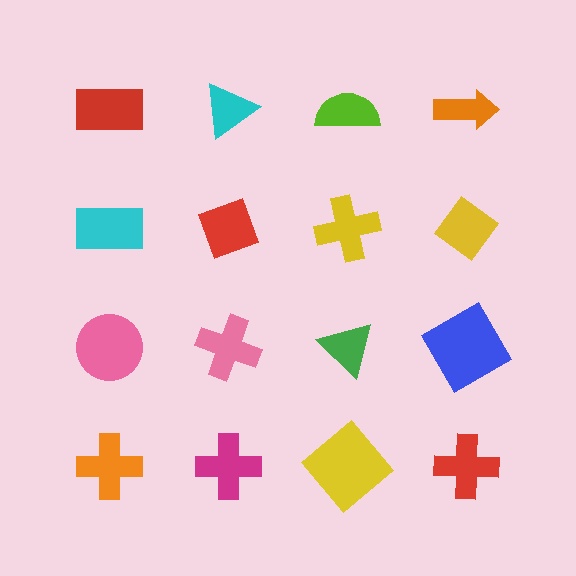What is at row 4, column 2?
A magenta cross.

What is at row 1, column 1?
A red rectangle.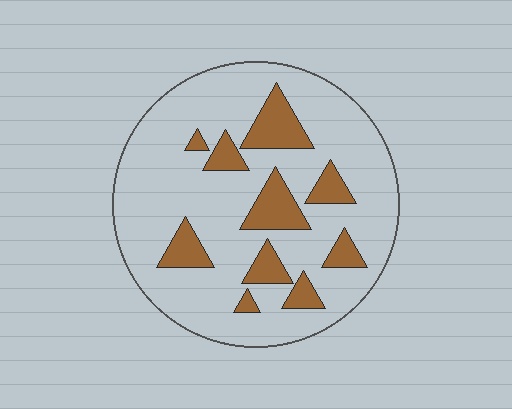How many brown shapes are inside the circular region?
10.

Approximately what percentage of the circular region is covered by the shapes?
Approximately 20%.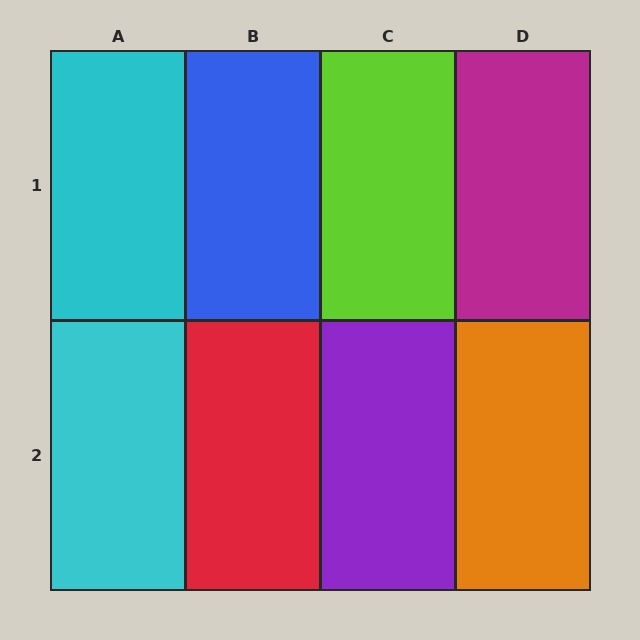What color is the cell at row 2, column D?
Orange.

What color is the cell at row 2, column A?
Cyan.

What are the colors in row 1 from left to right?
Cyan, blue, lime, magenta.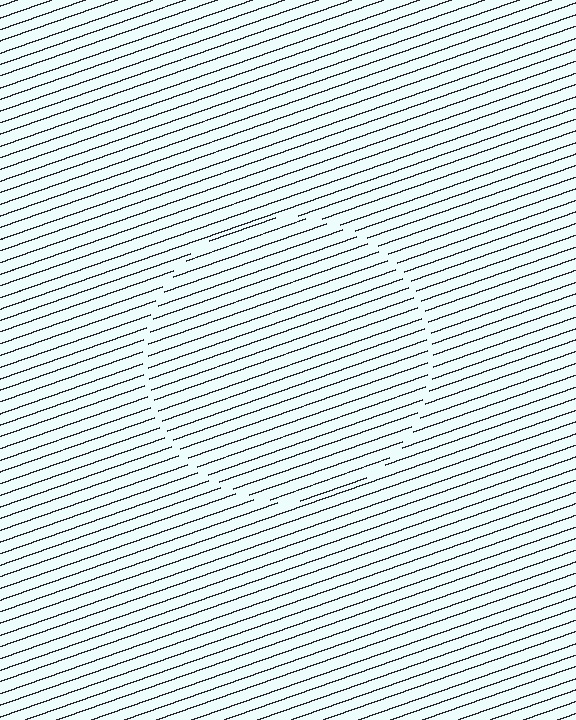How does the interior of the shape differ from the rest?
The interior of the shape contains the same grating, shifted by half a period — the contour is defined by the phase discontinuity where line-ends from the inner and outer gratings abut.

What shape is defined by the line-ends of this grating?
An illusory circle. The interior of the shape contains the same grating, shifted by half a period — the contour is defined by the phase discontinuity where line-ends from the inner and outer gratings abut.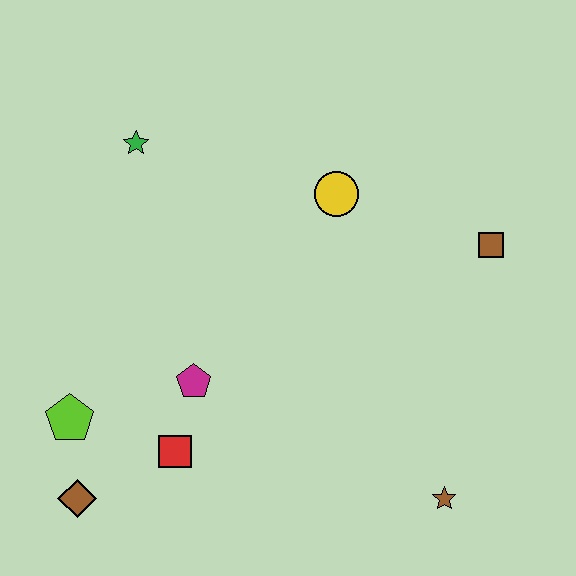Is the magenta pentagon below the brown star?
No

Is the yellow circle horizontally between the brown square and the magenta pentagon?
Yes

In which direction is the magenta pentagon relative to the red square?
The magenta pentagon is above the red square.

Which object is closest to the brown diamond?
The lime pentagon is closest to the brown diamond.